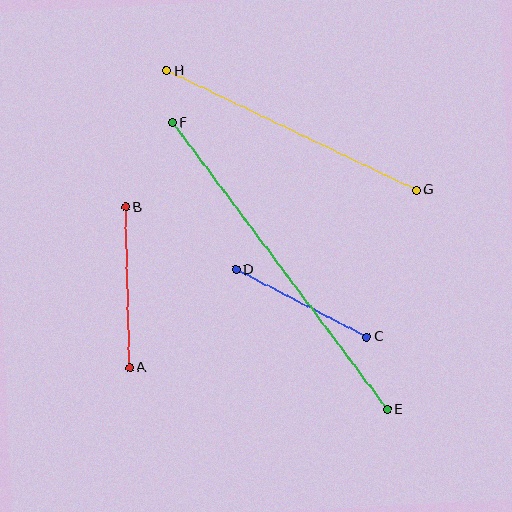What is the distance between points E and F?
The distance is approximately 358 pixels.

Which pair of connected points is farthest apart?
Points E and F are farthest apart.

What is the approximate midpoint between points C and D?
The midpoint is at approximately (301, 303) pixels.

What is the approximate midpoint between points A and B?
The midpoint is at approximately (128, 288) pixels.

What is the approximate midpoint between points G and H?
The midpoint is at approximately (291, 131) pixels.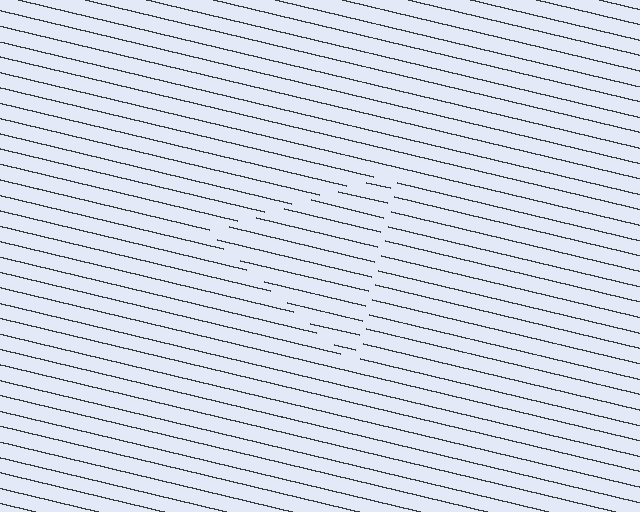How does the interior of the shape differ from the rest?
The interior of the shape contains the same grating, shifted by half a period — the contour is defined by the phase discontinuity where line-ends from the inner and outer gratings abut.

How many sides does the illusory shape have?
3 sides — the line-ends trace a triangle.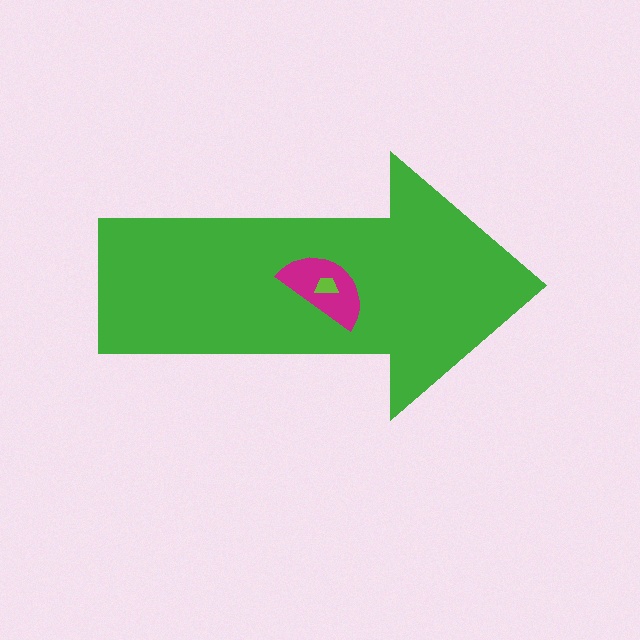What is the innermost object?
The lime trapezoid.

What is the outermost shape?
The green arrow.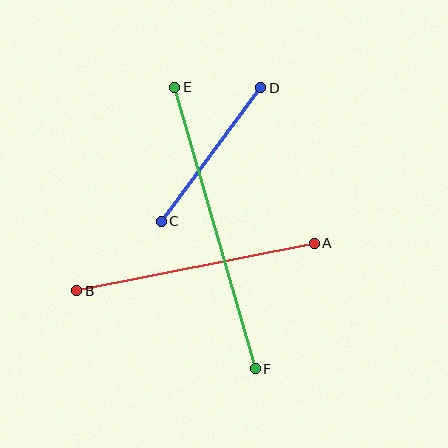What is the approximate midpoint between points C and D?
The midpoint is at approximately (211, 154) pixels.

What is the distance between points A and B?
The distance is approximately 242 pixels.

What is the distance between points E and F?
The distance is approximately 293 pixels.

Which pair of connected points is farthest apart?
Points E and F are farthest apart.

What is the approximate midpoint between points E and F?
The midpoint is at approximately (215, 228) pixels.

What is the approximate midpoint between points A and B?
The midpoint is at approximately (196, 267) pixels.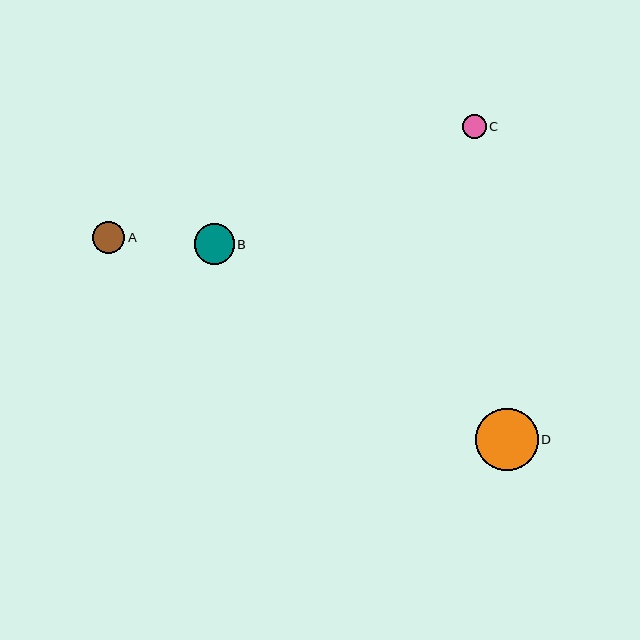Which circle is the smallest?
Circle C is the smallest with a size of approximately 24 pixels.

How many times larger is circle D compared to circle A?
Circle D is approximately 1.9 times the size of circle A.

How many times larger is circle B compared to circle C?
Circle B is approximately 1.7 times the size of circle C.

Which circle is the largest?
Circle D is the largest with a size of approximately 62 pixels.